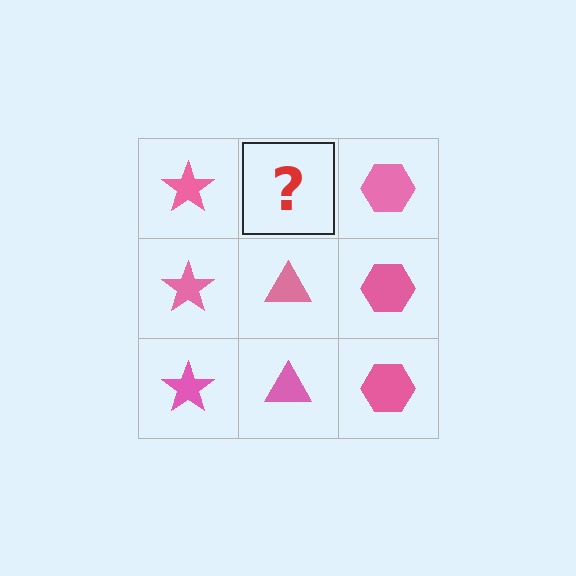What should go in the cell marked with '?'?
The missing cell should contain a pink triangle.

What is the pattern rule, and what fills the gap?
The rule is that each column has a consistent shape. The gap should be filled with a pink triangle.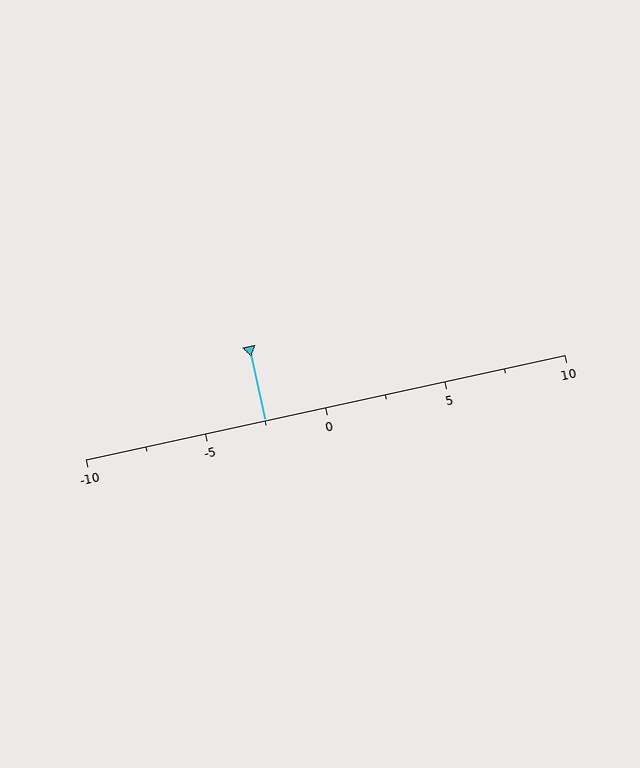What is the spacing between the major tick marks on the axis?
The major ticks are spaced 5 apart.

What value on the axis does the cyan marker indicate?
The marker indicates approximately -2.5.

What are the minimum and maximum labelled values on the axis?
The axis runs from -10 to 10.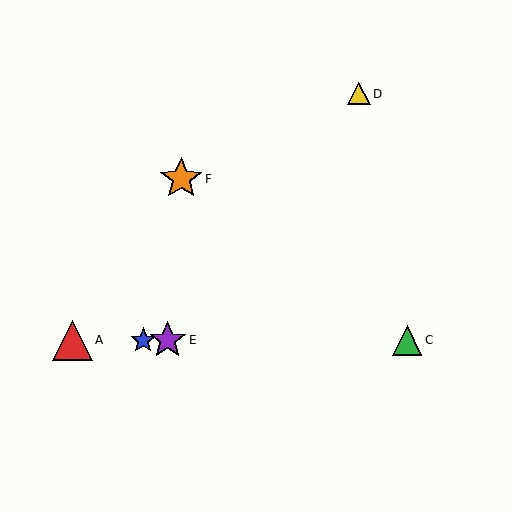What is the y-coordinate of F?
Object F is at y≈179.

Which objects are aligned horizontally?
Objects A, B, C, E are aligned horizontally.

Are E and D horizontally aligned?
No, E is at y≈340 and D is at y≈94.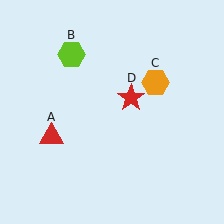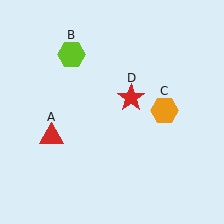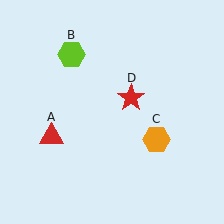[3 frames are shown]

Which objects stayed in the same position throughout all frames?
Red triangle (object A) and lime hexagon (object B) and red star (object D) remained stationary.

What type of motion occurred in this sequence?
The orange hexagon (object C) rotated clockwise around the center of the scene.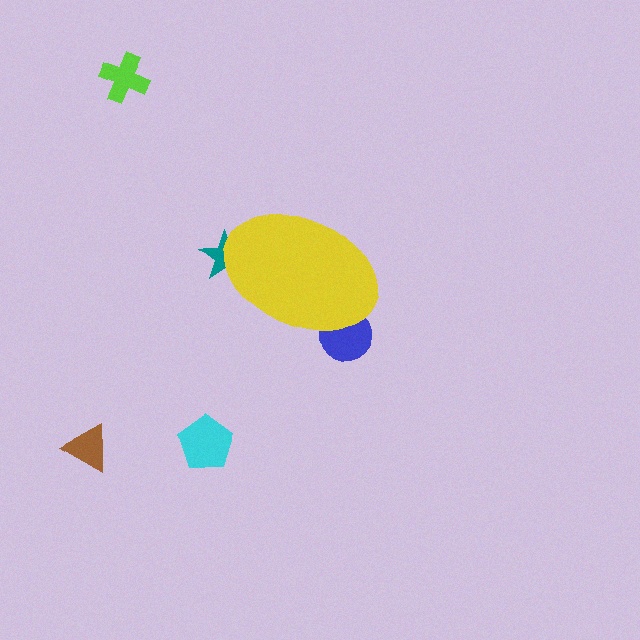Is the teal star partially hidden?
Yes, the teal star is partially hidden behind the yellow ellipse.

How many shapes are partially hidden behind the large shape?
2 shapes are partially hidden.